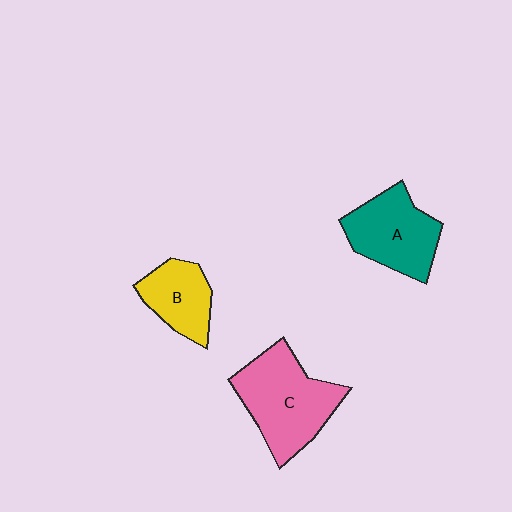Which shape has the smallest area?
Shape B (yellow).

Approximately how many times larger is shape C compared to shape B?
Approximately 1.7 times.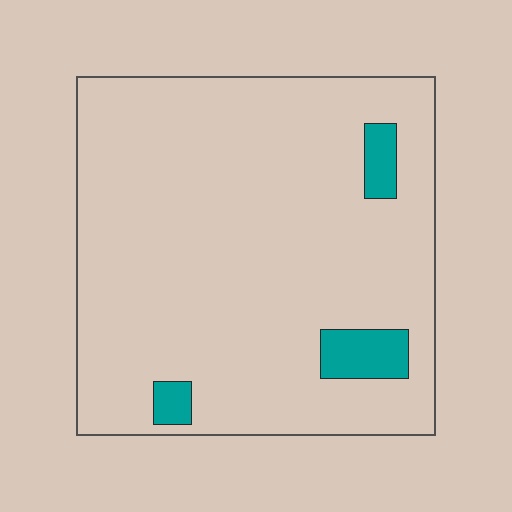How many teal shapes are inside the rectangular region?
3.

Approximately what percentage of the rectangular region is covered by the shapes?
Approximately 5%.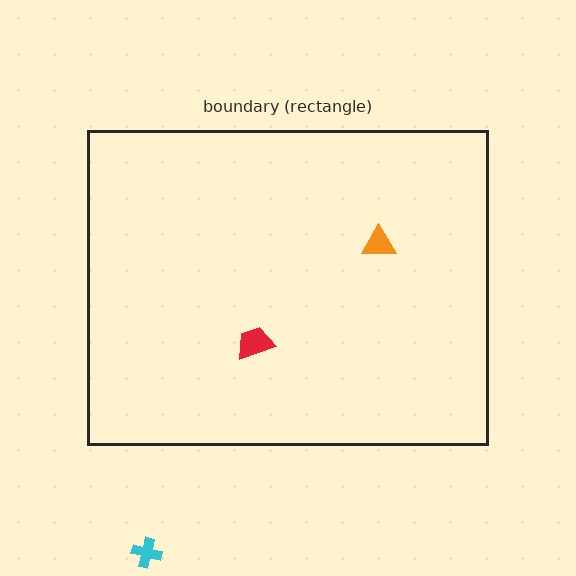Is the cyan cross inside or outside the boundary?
Outside.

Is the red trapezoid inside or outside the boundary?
Inside.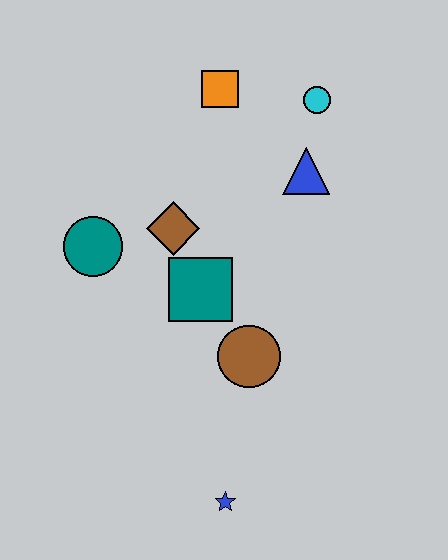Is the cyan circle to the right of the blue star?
Yes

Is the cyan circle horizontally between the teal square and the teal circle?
No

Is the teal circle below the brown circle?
No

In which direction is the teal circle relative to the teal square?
The teal circle is to the left of the teal square.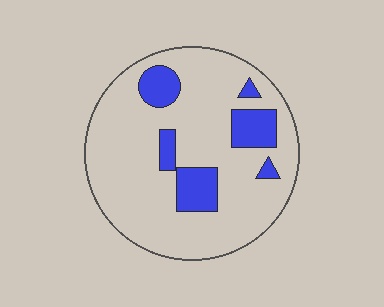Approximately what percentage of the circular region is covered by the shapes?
Approximately 20%.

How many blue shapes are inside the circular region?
6.